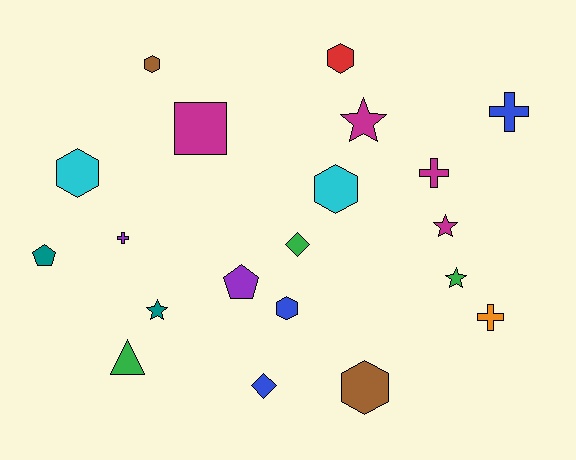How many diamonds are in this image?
There are 2 diamonds.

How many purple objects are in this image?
There are 2 purple objects.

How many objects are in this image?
There are 20 objects.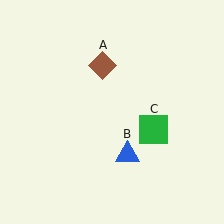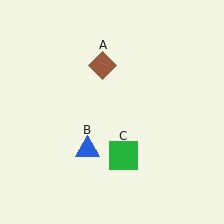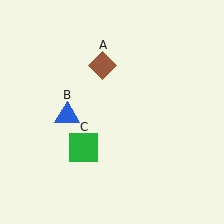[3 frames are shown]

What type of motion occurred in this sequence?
The blue triangle (object B), green square (object C) rotated clockwise around the center of the scene.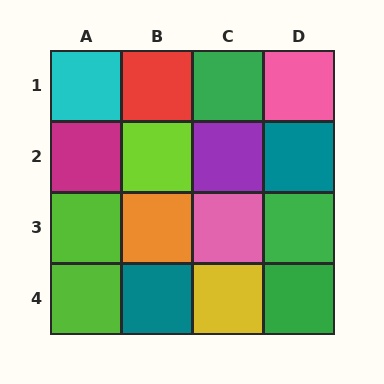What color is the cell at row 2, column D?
Teal.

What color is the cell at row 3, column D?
Green.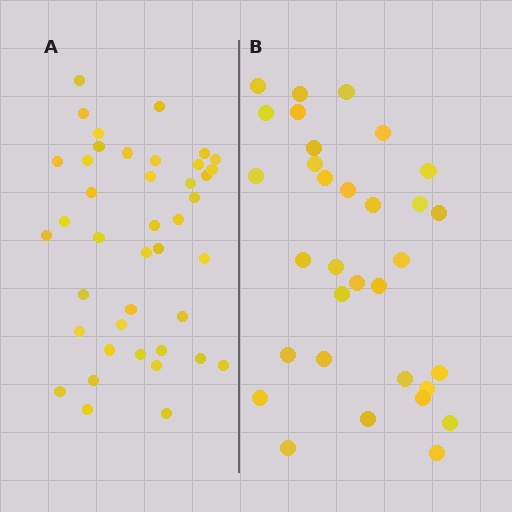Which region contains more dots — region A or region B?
Region A (the left region) has more dots.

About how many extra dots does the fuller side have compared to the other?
Region A has roughly 8 or so more dots than region B.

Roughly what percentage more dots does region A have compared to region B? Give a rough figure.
About 30% more.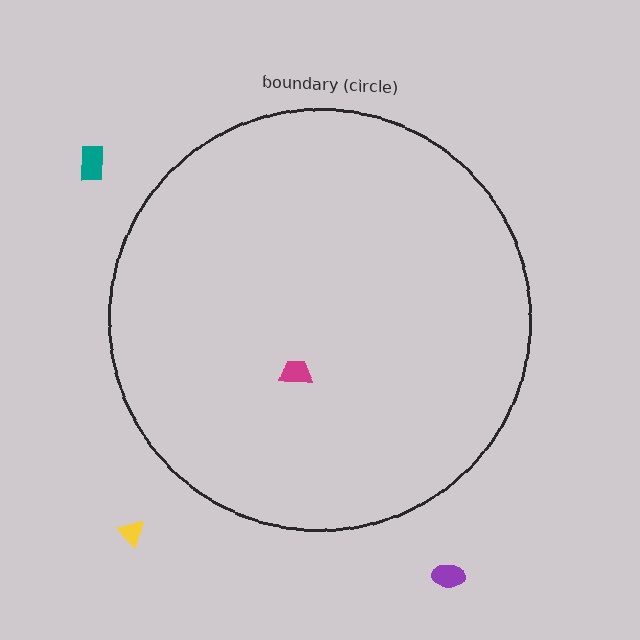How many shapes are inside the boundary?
1 inside, 3 outside.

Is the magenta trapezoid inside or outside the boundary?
Inside.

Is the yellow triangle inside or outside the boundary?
Outside.